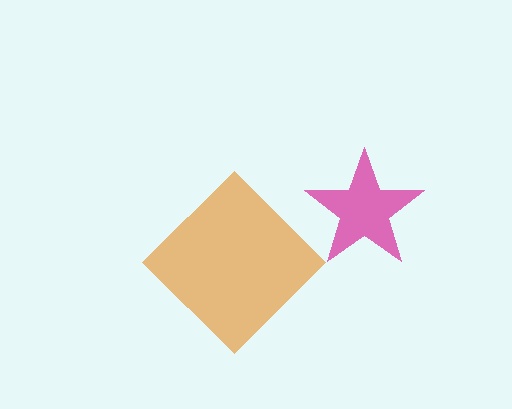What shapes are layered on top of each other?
The layered shapes are: a magenta star, an orange diamond.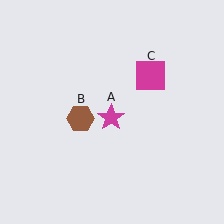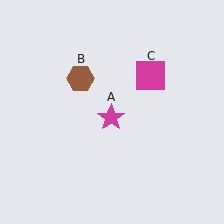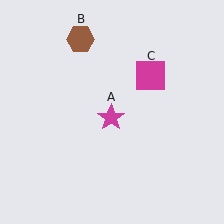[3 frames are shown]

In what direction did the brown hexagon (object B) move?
The brown hexagon (object B) moved up.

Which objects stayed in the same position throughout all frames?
Magenta star (object A) and magenta square (object C) remained stationary.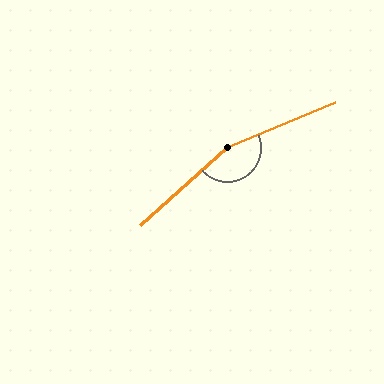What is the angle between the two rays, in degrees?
Approximately 161 degrees.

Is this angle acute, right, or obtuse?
It is obtuse.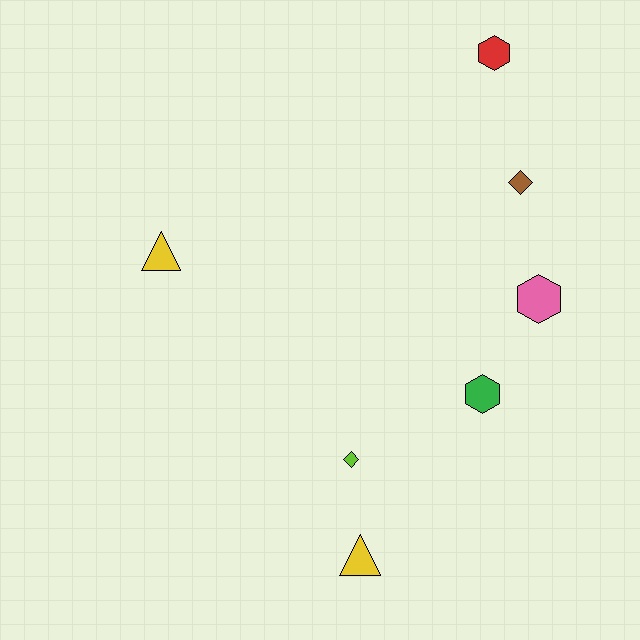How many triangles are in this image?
There are 2 triangles.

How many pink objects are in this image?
There is 1 pink object.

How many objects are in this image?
There are 7 objects.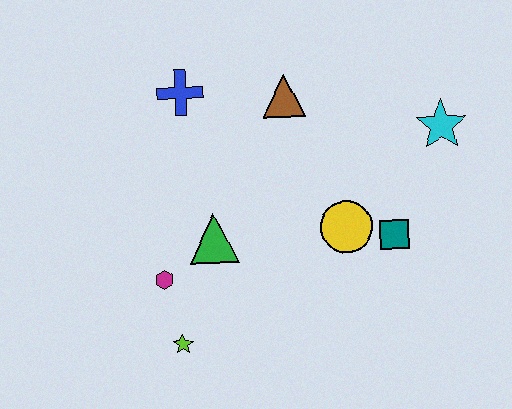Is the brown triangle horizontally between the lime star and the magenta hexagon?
No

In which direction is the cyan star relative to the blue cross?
The cyan star is to the right of the blue cross.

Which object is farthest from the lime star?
The cyan star is farthest from the lime star.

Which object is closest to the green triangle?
The magenta hexagon is closest to the green triangle.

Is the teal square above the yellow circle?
No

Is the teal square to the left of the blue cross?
No